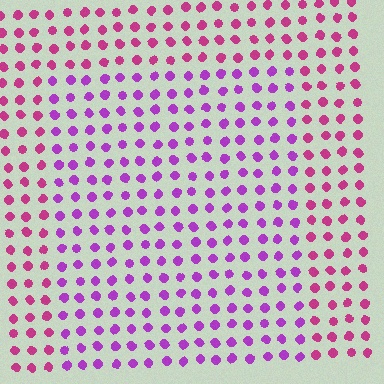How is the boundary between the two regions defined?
The boundary is defined purely by a slight shift in hue (about 36 degrees). Spacing, size, and orientation are identical on both sides.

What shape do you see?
I see a rectangle.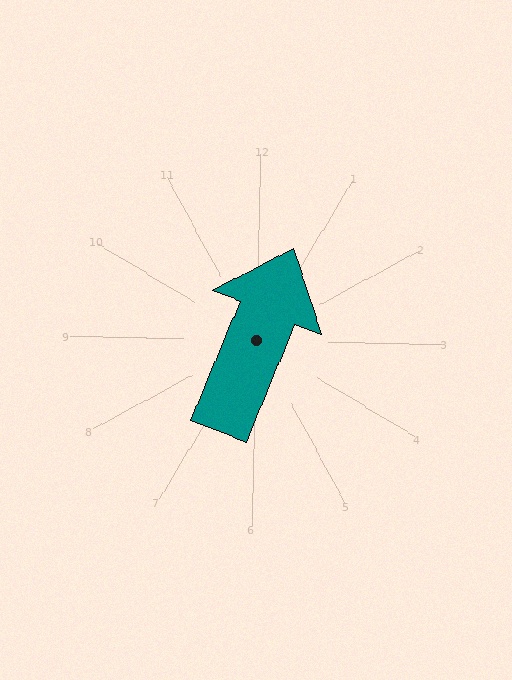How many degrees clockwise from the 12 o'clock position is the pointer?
Approximately 21 degrees.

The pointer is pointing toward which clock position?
Roughly 1 o'clock.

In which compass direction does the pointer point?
North.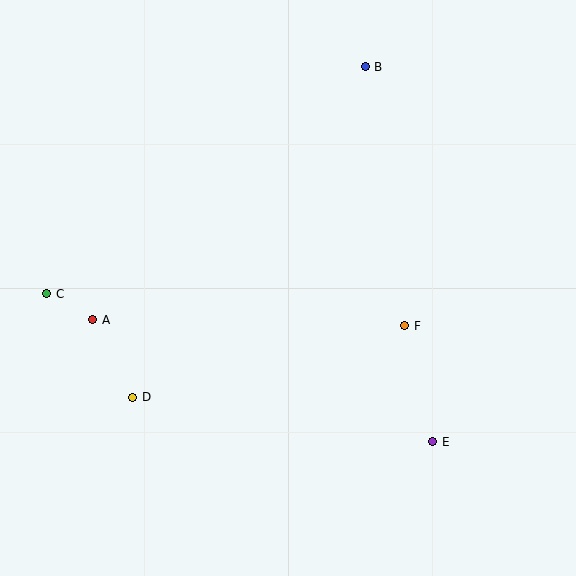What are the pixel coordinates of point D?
Point D is at (133, 397).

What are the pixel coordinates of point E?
Point E is at (433, 442).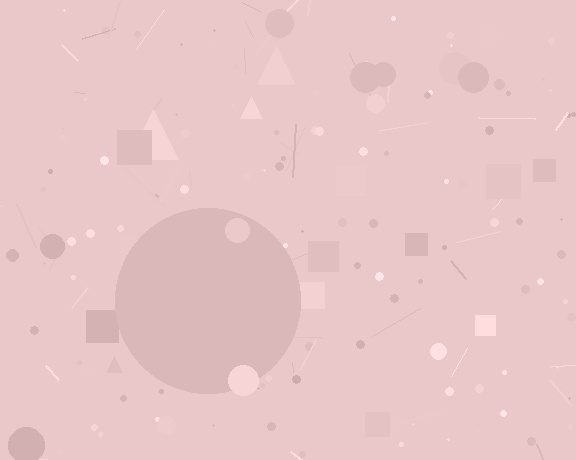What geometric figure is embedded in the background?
A circle is embedded in the background.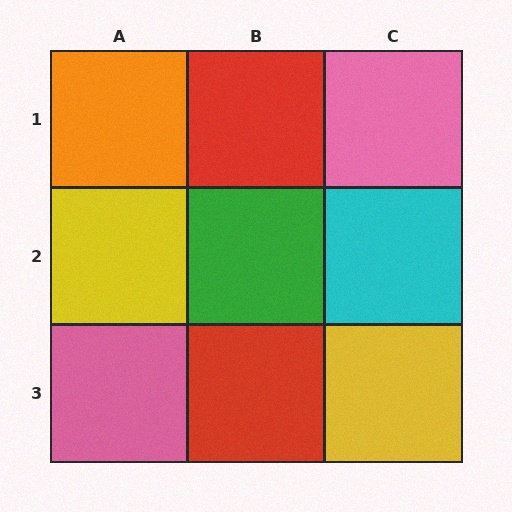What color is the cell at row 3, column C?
Yellow.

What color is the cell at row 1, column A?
Orange.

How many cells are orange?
1 cell is orange.